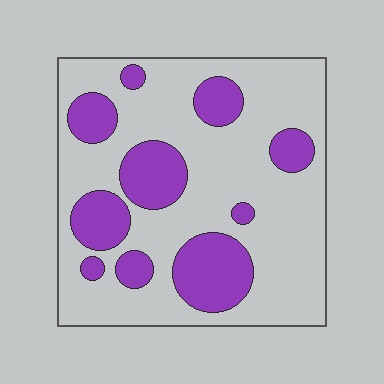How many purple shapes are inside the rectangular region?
10.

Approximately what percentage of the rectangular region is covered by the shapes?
Approximately 30%.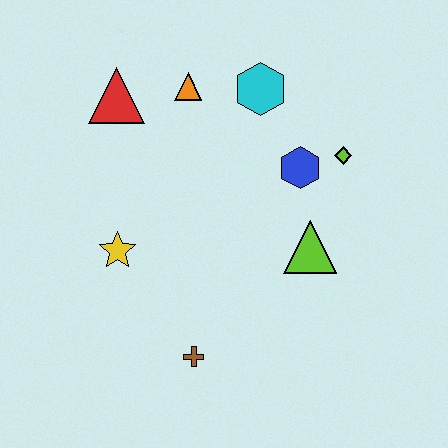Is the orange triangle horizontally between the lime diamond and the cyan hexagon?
No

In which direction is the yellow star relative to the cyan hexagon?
The yellow star is below the cyan hexagon.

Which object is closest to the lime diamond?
The blue hexagon is closest to the lime diamond.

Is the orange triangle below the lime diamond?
No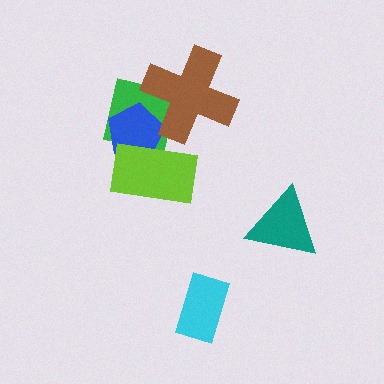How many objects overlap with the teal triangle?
0 objects overlap with the teal triangle.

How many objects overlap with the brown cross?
2 objects overlap with the brown cross.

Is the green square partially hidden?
Yes, it is partially covered by another shape.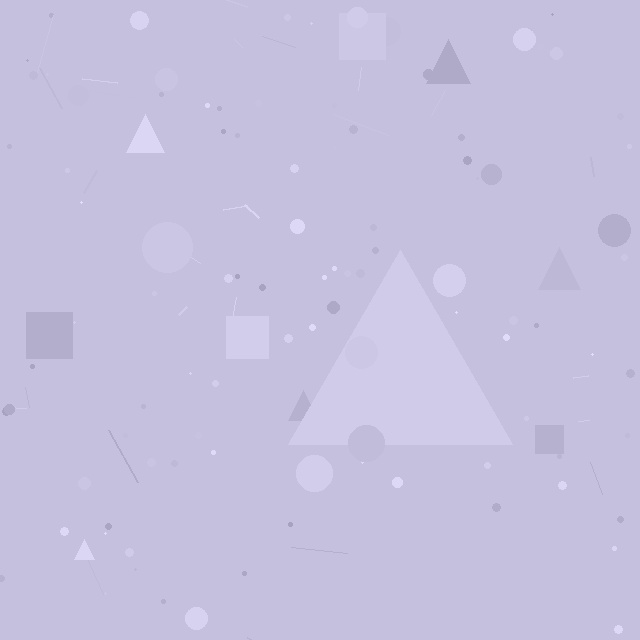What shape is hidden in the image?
A triangle is hidden in the image.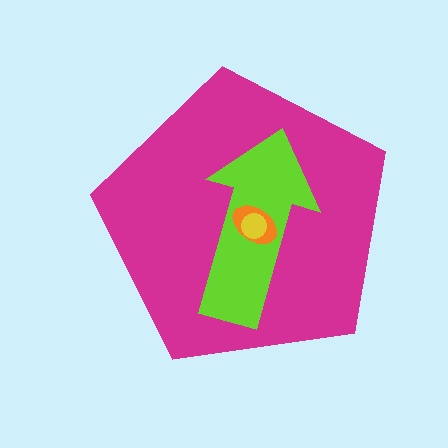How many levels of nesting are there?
4.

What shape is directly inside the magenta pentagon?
The lime arrow.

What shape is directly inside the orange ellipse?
The yellow circle.